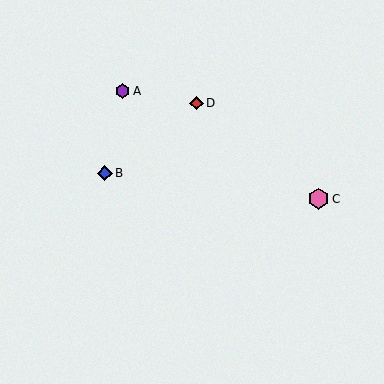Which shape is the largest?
The pink hexagon (labeled C) is the largest.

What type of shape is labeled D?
Shape D is a red diamond.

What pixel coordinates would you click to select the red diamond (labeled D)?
Click at (197, 103) to select the red diamond D.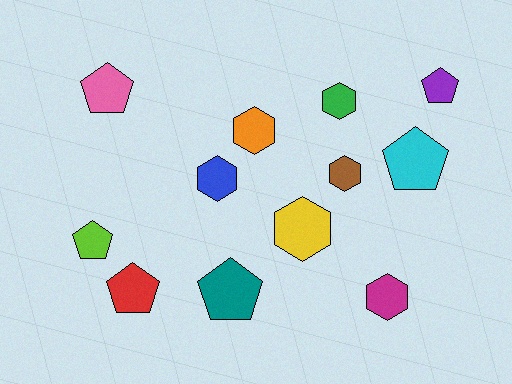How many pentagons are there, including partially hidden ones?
There are 6 pentagons.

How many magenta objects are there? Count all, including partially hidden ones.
There is 1 magenta object.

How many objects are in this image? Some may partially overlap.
There are 12 objects.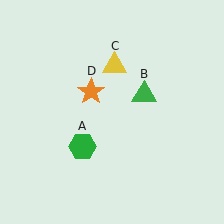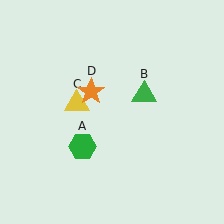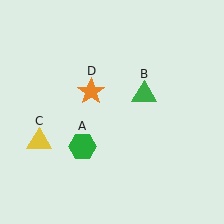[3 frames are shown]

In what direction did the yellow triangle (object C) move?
The yellow triangle (object C) moved down and to the left.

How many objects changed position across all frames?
1 object changed position: yellow triangle (object C).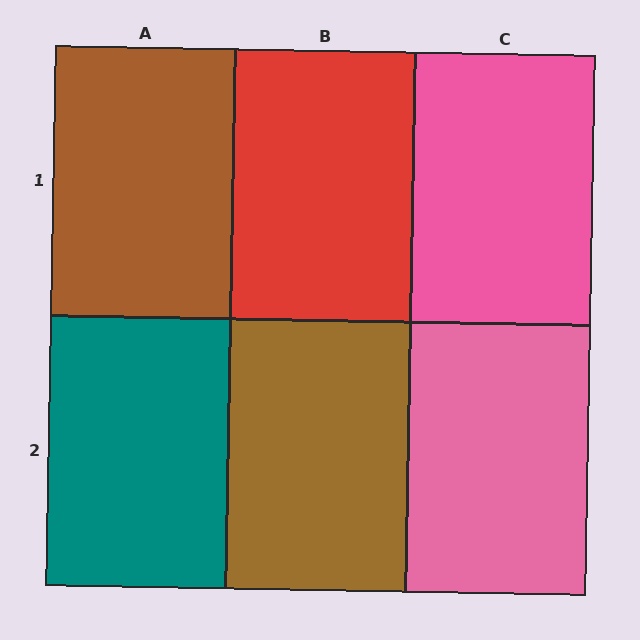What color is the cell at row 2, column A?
Teal.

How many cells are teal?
1 cell is teal.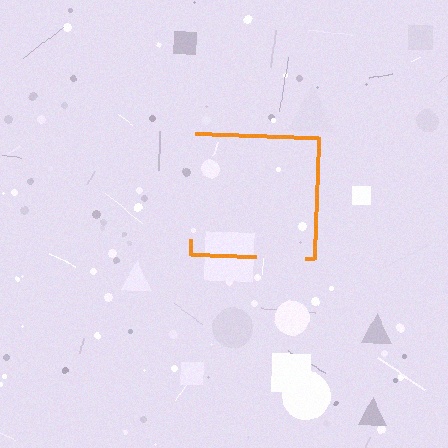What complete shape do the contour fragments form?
The contour fragments form a square.